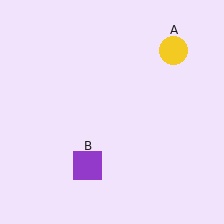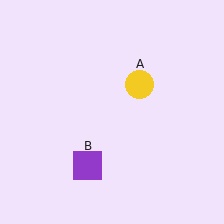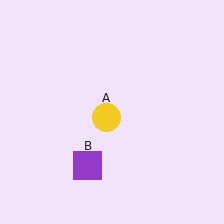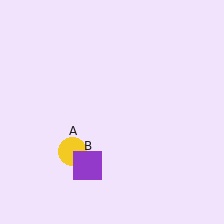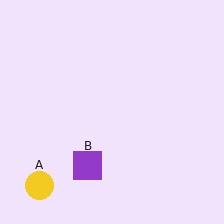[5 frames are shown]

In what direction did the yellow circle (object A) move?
The yellow circle (object A) moved down and to the left.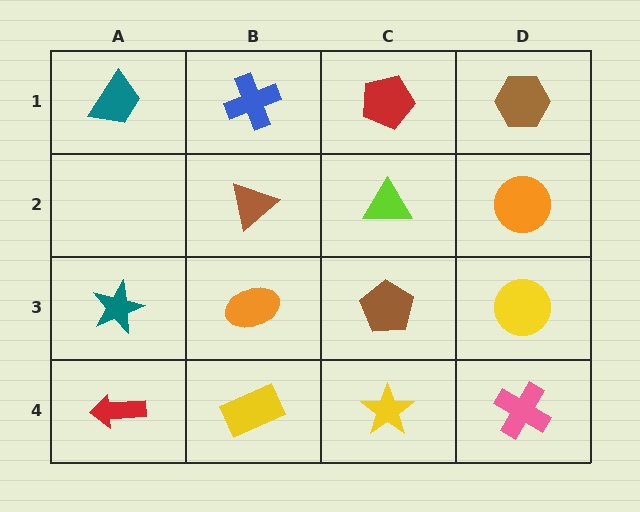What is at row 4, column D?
A pink cross.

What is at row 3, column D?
A yellow circle.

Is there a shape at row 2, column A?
No, that cell is empty.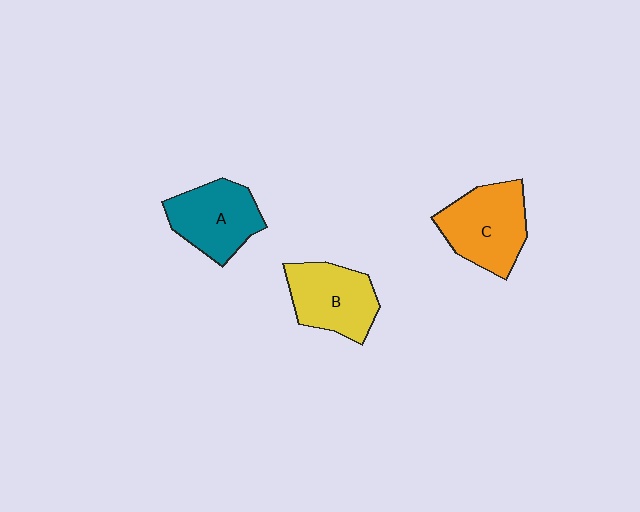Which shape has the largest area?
Shape C (orange).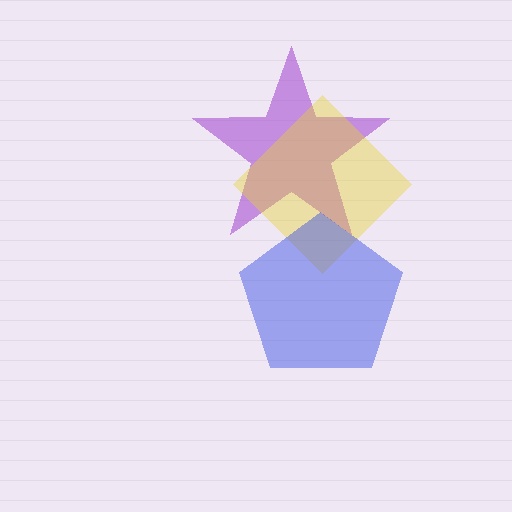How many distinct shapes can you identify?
There are 3 distinct shapes: a purple star, a yellow diamond, a blue pentagon.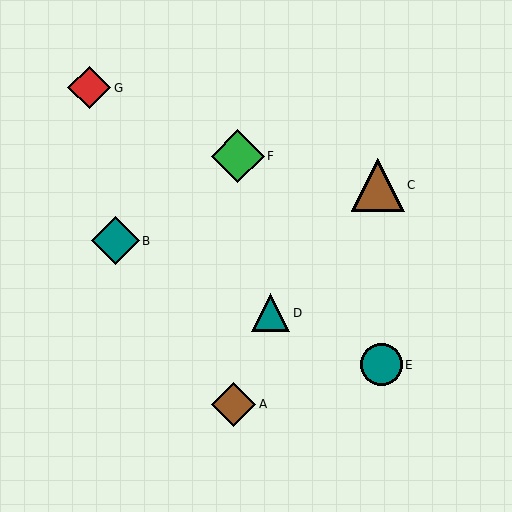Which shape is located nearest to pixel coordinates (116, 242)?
The teal diamond (labeled B) at (116, 241) is nearest to that location.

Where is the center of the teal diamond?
The center of the teal diamond is at (116, 241).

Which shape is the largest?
The brown triangle (labeled C) is the largest.